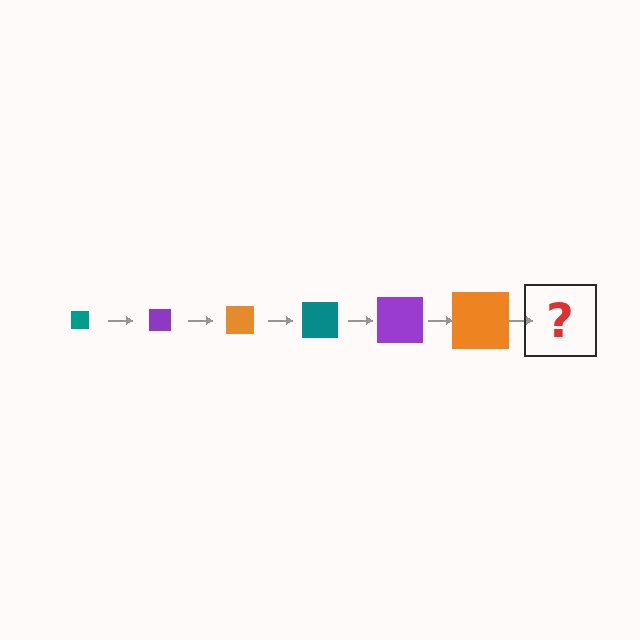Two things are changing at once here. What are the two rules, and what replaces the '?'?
The two rules are that the square grows larger each step and the color cycles through teal, purple, and orange. The '?' should be a teal square, larger than the previous one.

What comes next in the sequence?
The next element should be a teal square, larger than the previous one.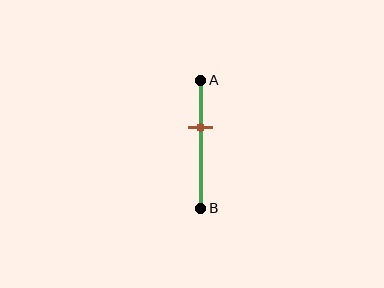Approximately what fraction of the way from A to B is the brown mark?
The brown mark is approximately 35% of the way from A to B.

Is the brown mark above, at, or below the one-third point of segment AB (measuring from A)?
The brown mark is below the one-third point of segment AB.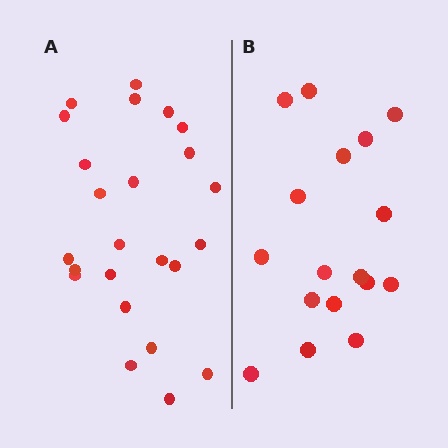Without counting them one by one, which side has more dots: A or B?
Region A (the left region) has more dots.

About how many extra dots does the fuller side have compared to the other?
Region A has roughly 8 or so more dots than region B.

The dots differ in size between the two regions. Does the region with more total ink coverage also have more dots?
No. Region B has more total ink coverage because its dots are larger, but region A actually contains more individual dots. Total area can be misleading — the number of items is what matters here.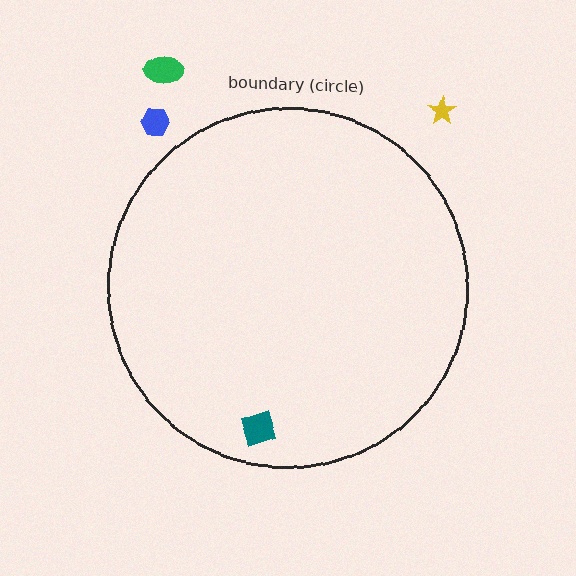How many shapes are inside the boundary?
1 inside, 3 outside.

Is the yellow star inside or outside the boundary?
Outside.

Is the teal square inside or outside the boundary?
Inside.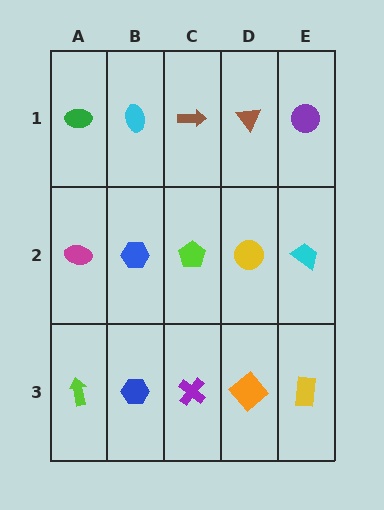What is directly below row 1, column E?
A cyan trapezoid.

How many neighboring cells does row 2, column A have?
3.